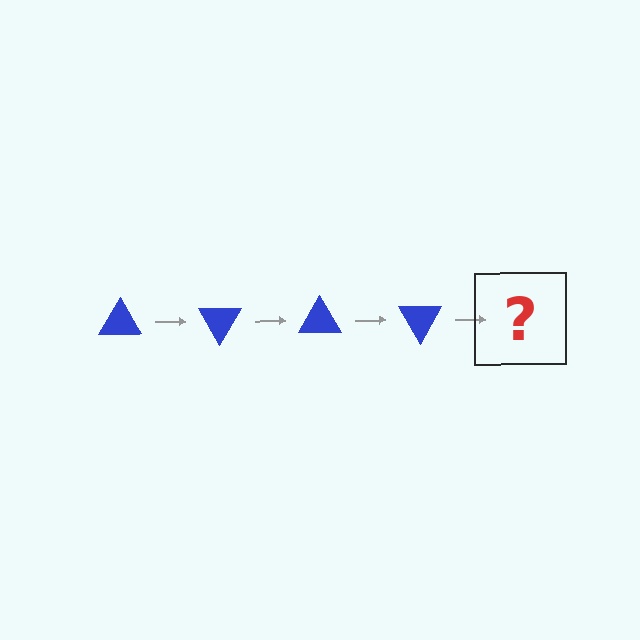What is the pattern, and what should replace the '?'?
The pattern is that the triangle rotates 60 degrees each step. The '?' should be a blue triangle rotated 240 degrees.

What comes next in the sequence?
The next element should be a blue triangle rotated 240 degrees.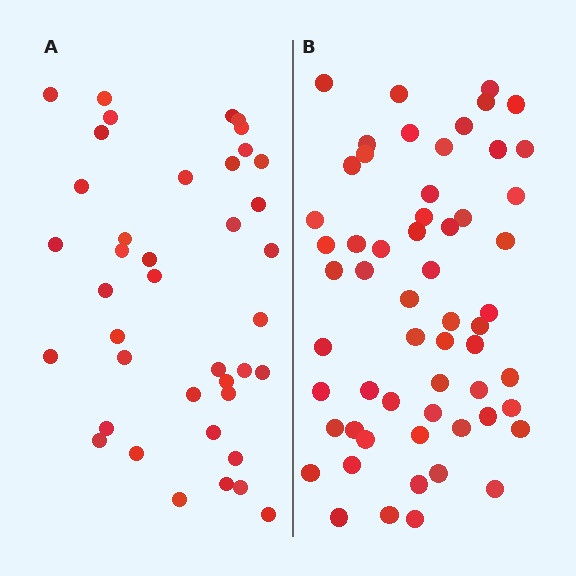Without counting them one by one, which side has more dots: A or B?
Region B (the right region) has more dots.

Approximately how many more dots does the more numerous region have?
Region B has approximately 20 more dots than region A.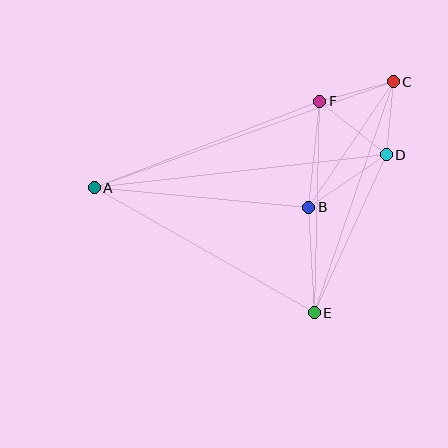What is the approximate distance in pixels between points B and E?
The distance between B and E is approximately 106 pixels.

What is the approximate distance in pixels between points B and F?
The distance between B and F is approximately 107 pixels.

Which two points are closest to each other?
Points C and D are closest to each other.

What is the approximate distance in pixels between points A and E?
The distance between A and E is approximately 253 pixels.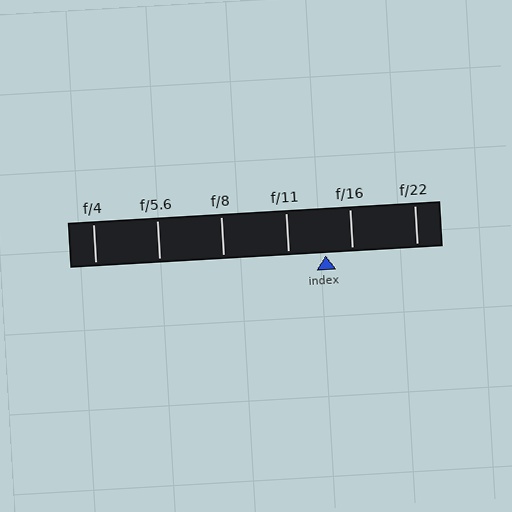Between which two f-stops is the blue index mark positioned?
The index mark is between f/11 and f/16.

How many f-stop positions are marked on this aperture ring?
There are 6 f-stop positions marked.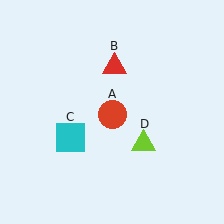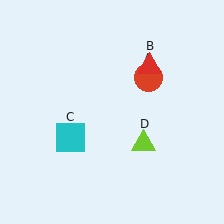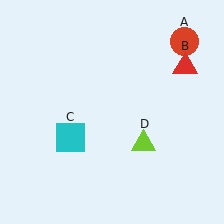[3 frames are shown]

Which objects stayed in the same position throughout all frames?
Cyan square (object C) and lime triangle (object D) remained stationary.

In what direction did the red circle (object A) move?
The red circle (object A) moved up and to the right.